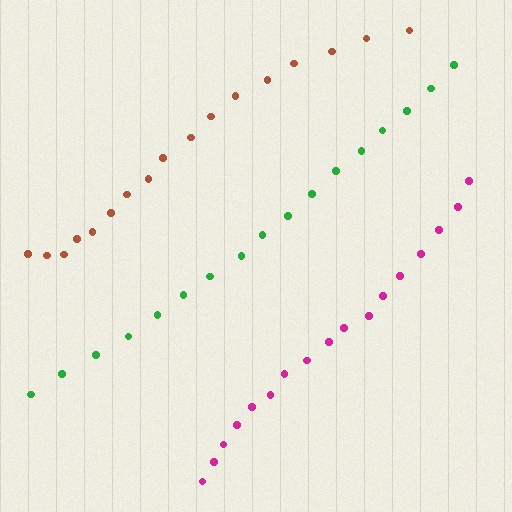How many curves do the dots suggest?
There are 3 distinct paths.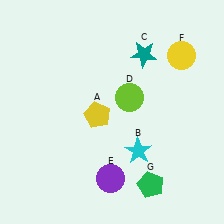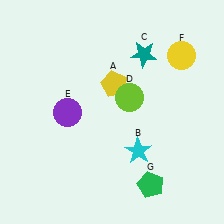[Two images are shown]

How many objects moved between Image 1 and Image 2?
2 objects moved between the two images.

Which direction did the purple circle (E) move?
The purple circle (E) moved up.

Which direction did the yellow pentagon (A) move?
The yellow pentagon (A) moved up.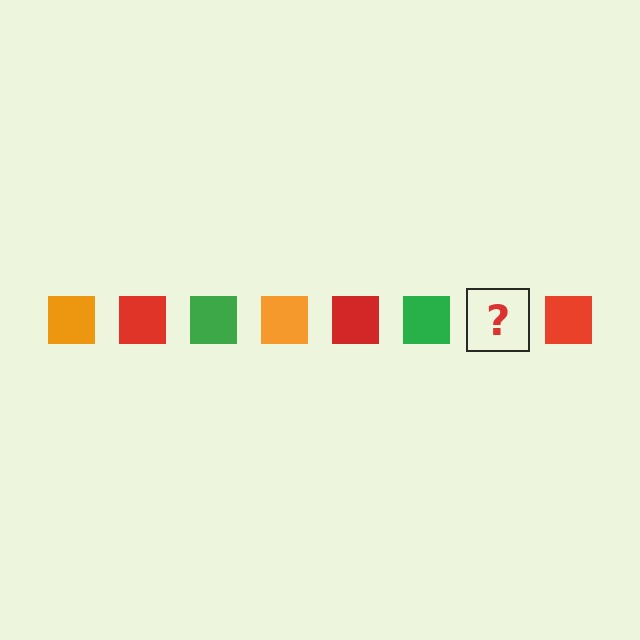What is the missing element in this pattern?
The missing element is an orange square.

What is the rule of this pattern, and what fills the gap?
The rule is that the pattern cycles through orange, red, green squares. The gap should be filled with an orange square.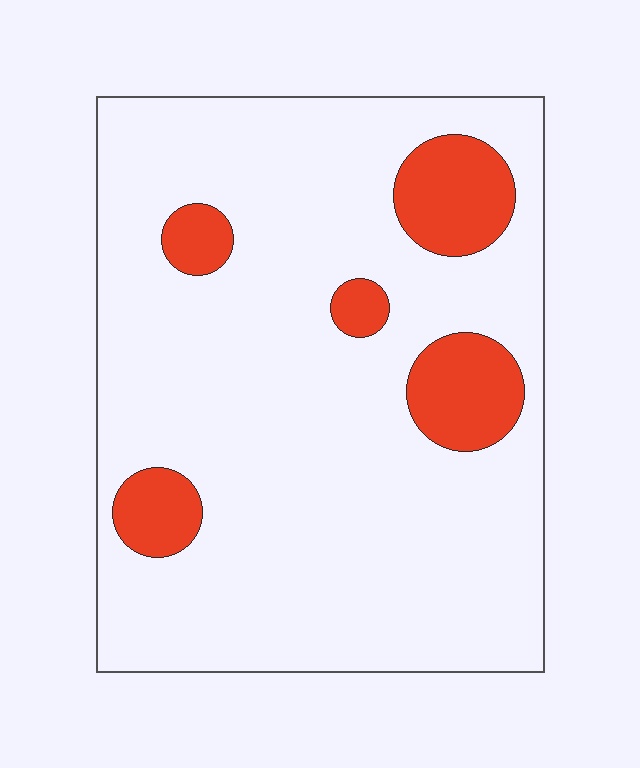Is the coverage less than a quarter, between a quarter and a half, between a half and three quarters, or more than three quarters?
Less than a quarter.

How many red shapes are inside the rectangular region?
5.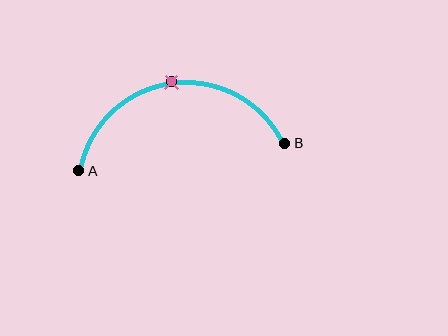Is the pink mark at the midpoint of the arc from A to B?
Yes. The pink mark lies on the arc at equal arc-length from both A and B — it is the arc midpoint.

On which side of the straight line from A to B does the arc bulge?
The arc bulges above the straight line connecting A and B.